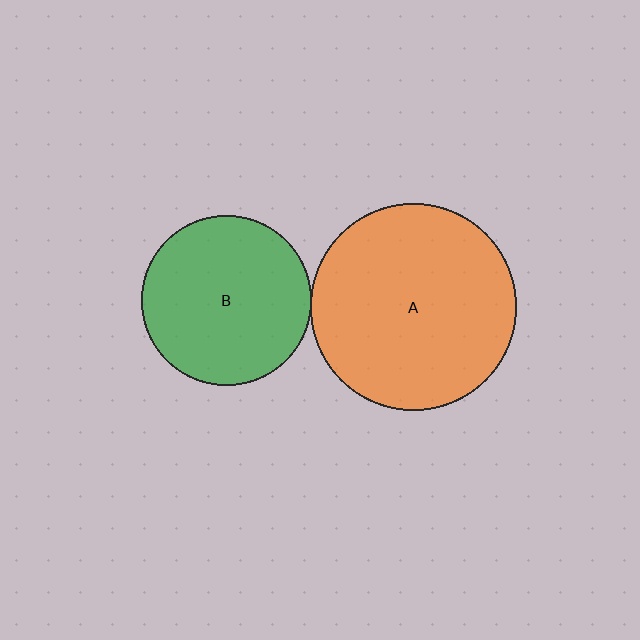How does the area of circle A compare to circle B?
Approximately 1.5 times.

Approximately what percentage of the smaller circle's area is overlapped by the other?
Approximately 5%.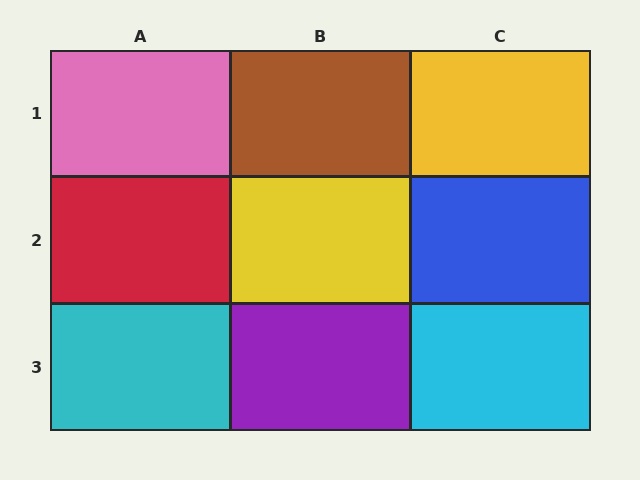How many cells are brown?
1 cell is brown.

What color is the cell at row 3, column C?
Cyan.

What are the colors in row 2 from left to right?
Red, yellow, blue.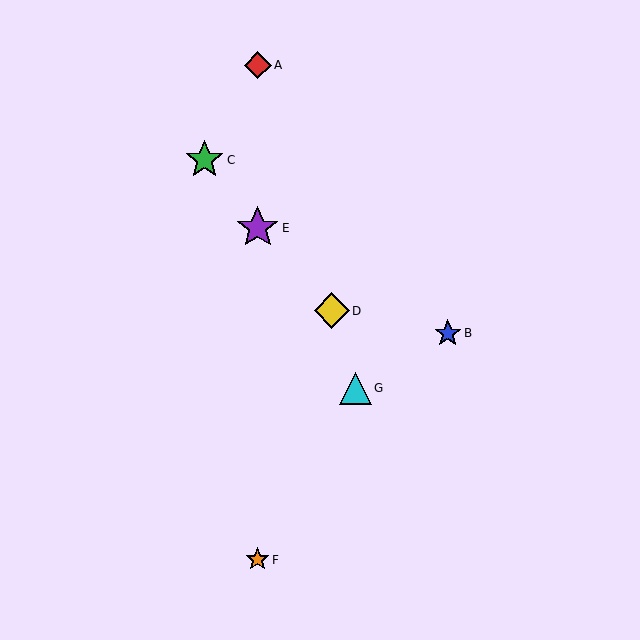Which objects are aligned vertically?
Objects A, E, F are aligned vertically.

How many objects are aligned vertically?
3 objects (A, E, F) are aligned vertically.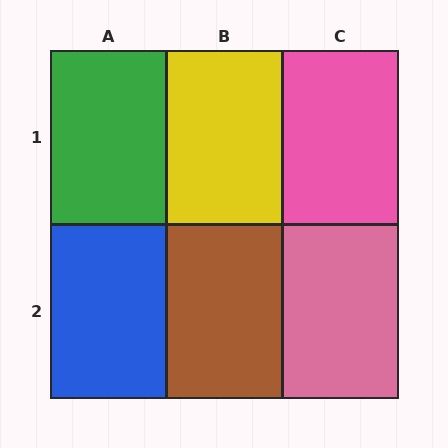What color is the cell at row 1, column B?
Yellow.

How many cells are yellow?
1 cell is yellow.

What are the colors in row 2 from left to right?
Blue, brown, pink.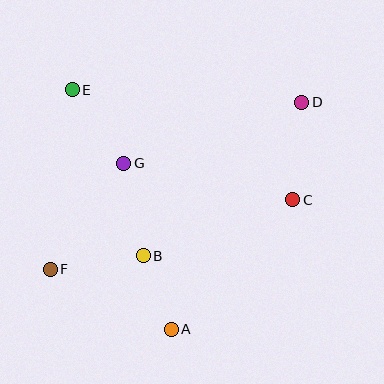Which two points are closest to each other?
Points A and B are closest to each other.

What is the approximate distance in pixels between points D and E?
The distance between D and E is approximately 230 pixels.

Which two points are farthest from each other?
Points D and F are farthest from each other.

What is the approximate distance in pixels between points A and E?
The distance between A and E is approximately 259 pixels.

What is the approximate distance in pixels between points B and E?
The distance between B and E is approximately 181 pixels.